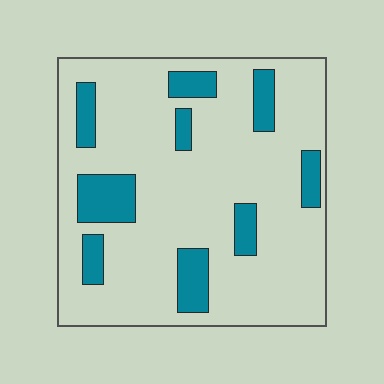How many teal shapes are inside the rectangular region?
9.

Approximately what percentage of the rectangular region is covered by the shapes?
Approximately 20%.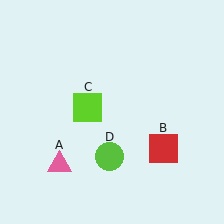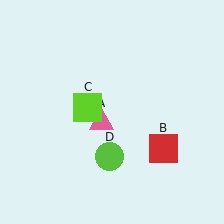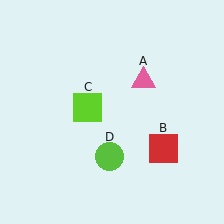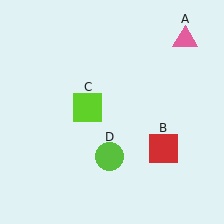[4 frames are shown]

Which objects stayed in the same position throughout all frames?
Red square (object B) and lime square (object C) and lime circle (object D) remained stationary.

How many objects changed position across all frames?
1 object changed position: pink triangle (object A).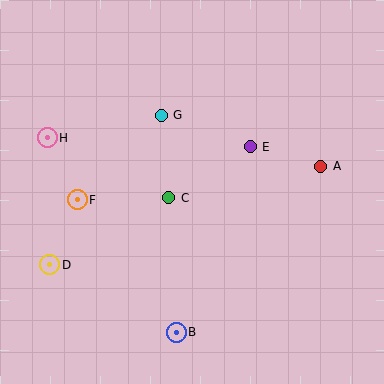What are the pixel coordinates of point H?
Point H is at (47, 138).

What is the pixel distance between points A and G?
The distance between A and G is 168 pixels.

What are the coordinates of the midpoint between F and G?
The midpoint between F and G is at (119, 158).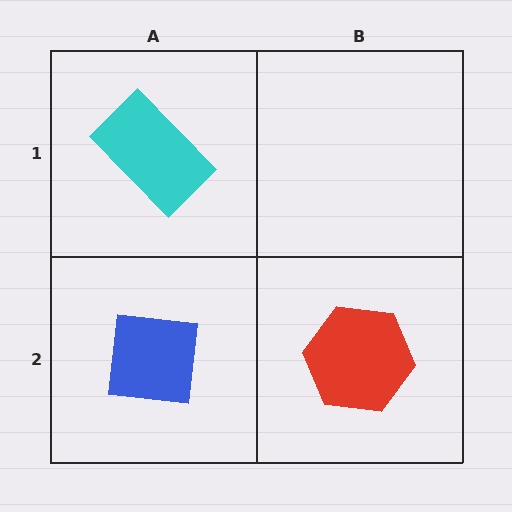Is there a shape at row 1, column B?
No, that cell is empty.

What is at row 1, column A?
A cyan rectangle.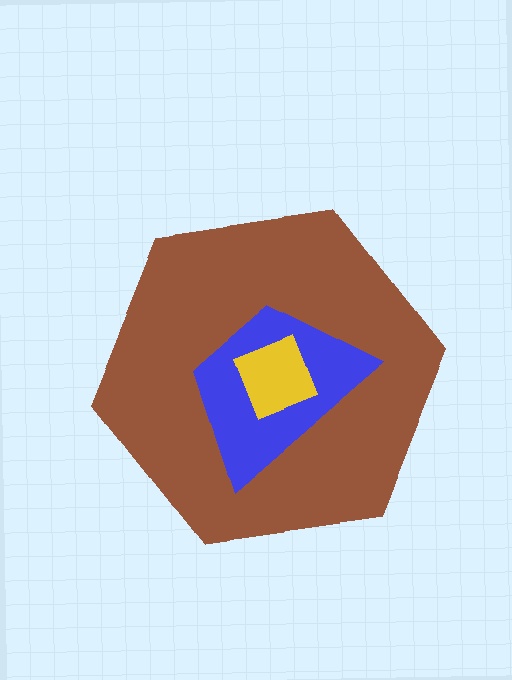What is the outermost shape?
The brown hexagon.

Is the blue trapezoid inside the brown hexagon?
Yes.